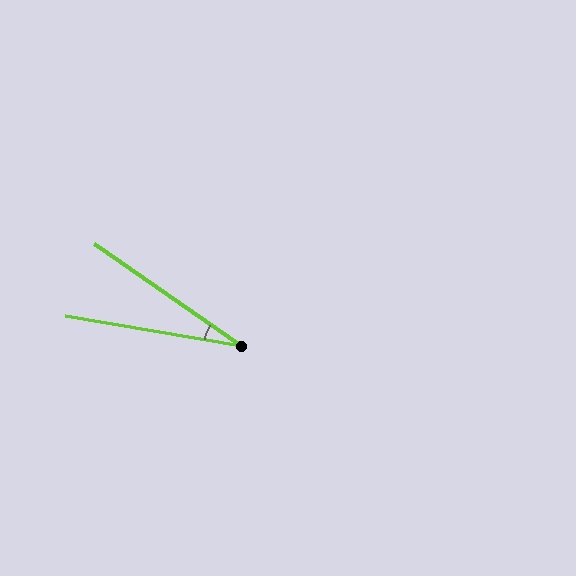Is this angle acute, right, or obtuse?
It is acute.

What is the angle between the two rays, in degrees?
Approximately 25 degrees.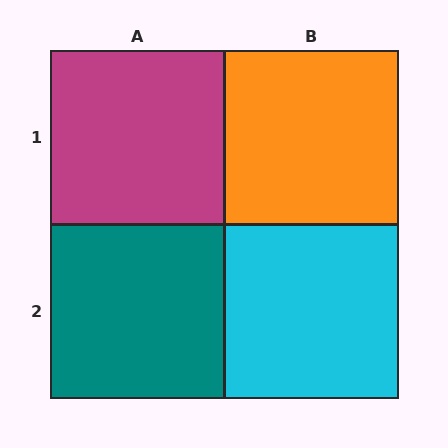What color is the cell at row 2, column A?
Teal.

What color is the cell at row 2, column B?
Cyan.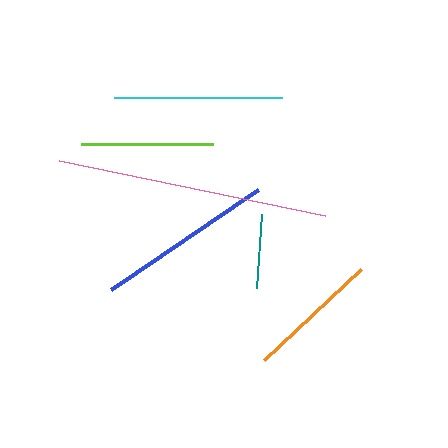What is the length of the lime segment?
The lime segment is approximately 132 pixels long.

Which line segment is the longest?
The pink line is the longest at approximately 272 pixels.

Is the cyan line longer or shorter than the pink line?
The pink line is longer than the cyan line.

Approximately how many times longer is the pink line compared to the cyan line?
The pink line is approximately 1.6 times the length of the cyan line.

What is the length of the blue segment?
The blue segment is approximately 178 pixels long.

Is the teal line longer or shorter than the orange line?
The orange line is longer than the teal line.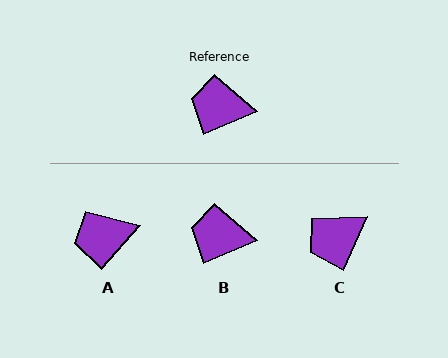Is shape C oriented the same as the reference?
No, it is off by about 43 degrees.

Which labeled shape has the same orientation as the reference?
B.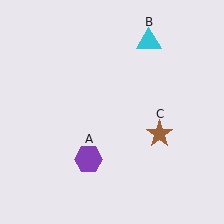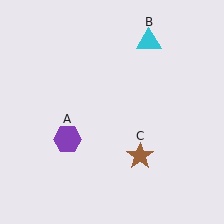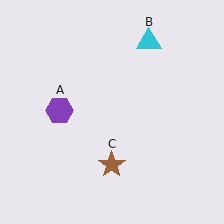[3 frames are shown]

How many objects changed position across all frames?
2 objects changed position: purple hexagon (object A), brown star (object C).